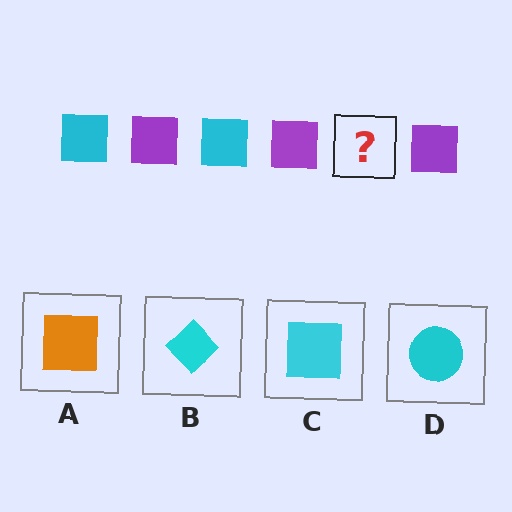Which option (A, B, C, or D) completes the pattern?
C.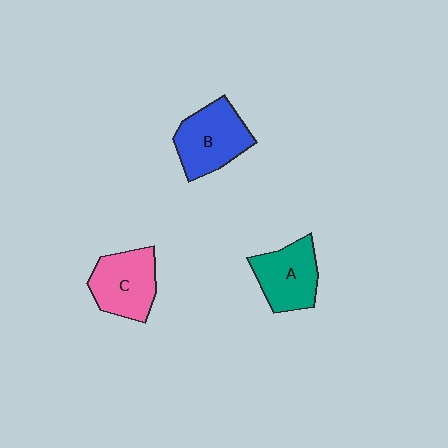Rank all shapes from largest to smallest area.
From largest to smallest: B (blue), C (pink), A (teal).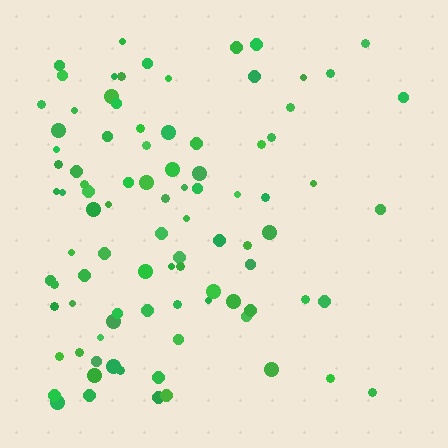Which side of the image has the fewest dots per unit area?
The right.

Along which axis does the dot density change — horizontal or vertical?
Horizontal.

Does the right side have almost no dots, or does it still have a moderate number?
Still a moderate number, just noticeably fewer than the left.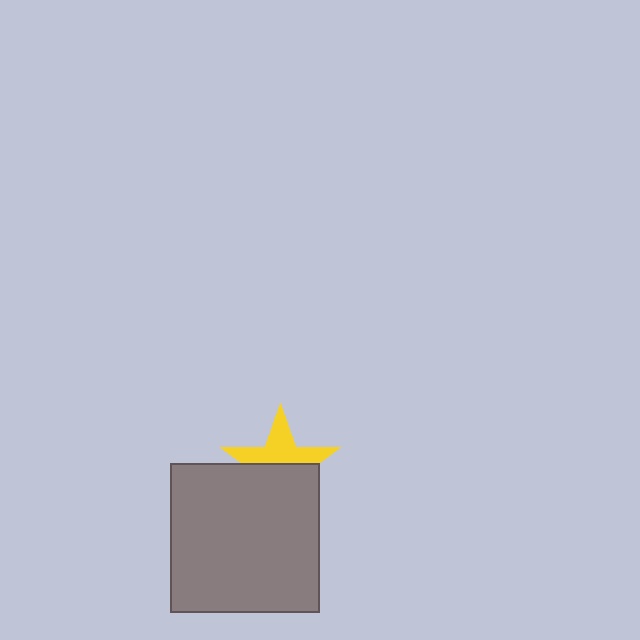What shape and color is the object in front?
The object in front is a gray square.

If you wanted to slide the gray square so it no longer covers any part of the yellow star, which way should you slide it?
Slide it down — that is the most direct way to separate the two shapes.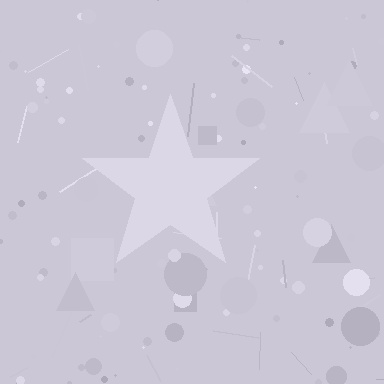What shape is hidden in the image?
A star is hidden in the image.